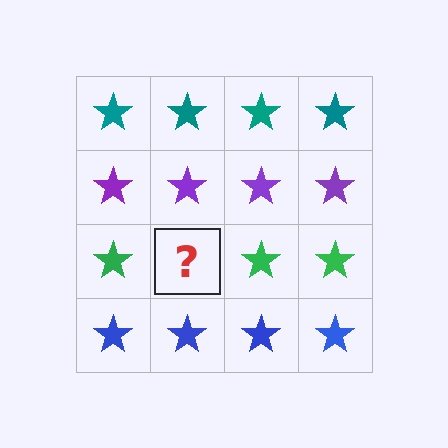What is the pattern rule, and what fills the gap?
The rule is that each row has a consistent color. The gap should be filled with a green star.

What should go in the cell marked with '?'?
The missing cell should contain a green star.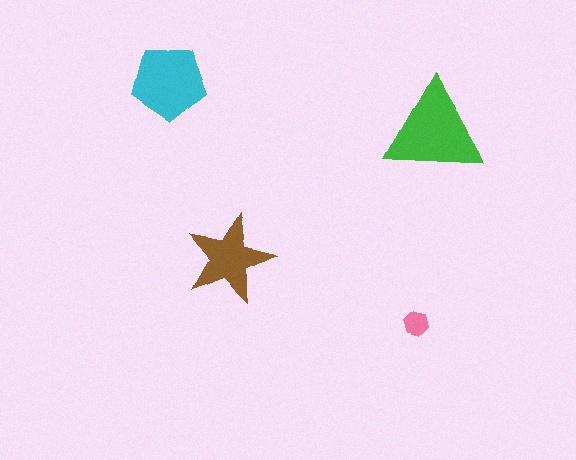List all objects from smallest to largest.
The pink hexagon, the brown star, the cyan pentagon, the green triangle.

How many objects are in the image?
There are 4 objects in the image.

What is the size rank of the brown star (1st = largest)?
3rd.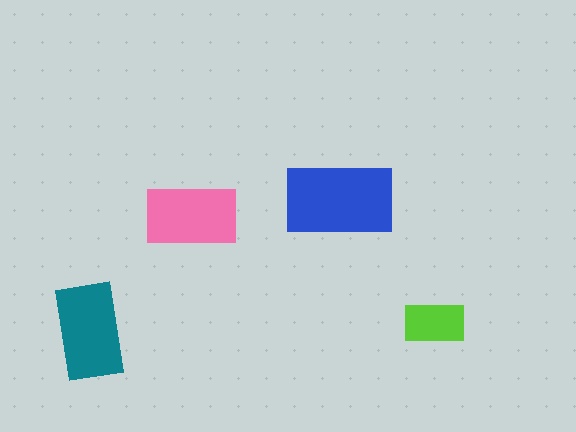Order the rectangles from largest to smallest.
the blue one, the teal one, the pink one, the lime one.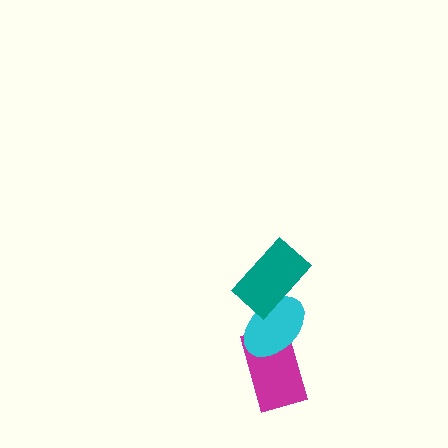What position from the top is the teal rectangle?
The teal rectangle is 1st from the top.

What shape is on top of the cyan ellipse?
The teal rectangle is on top of the cyan ellipse.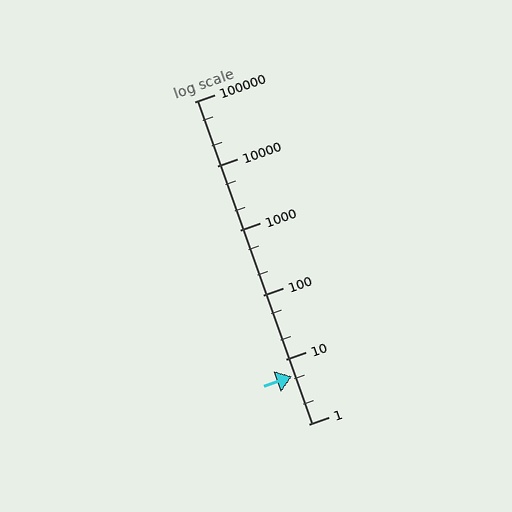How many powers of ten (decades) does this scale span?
The scale spans 5 decades, from 1 to 100000.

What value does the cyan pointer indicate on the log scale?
The pointer indicates approximately 5.4.